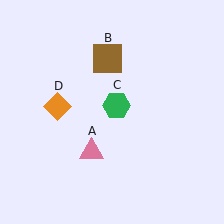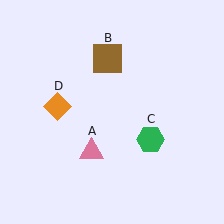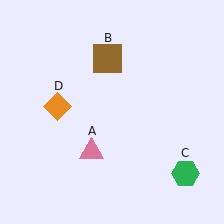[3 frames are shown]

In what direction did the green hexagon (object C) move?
The green hexagon (object C) moved down and to the right.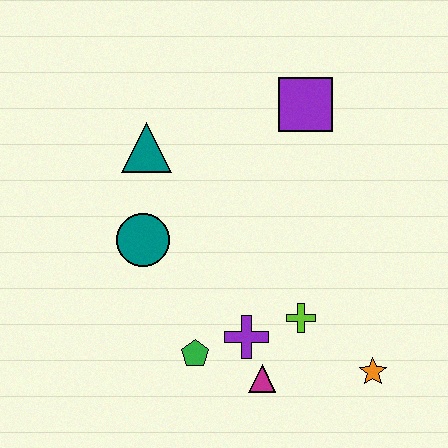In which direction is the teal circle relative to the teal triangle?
The teal circle is below the teal triangle.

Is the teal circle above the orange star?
Yes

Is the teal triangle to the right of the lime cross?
No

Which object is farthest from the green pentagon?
The purple square is farthest from the green pentagon.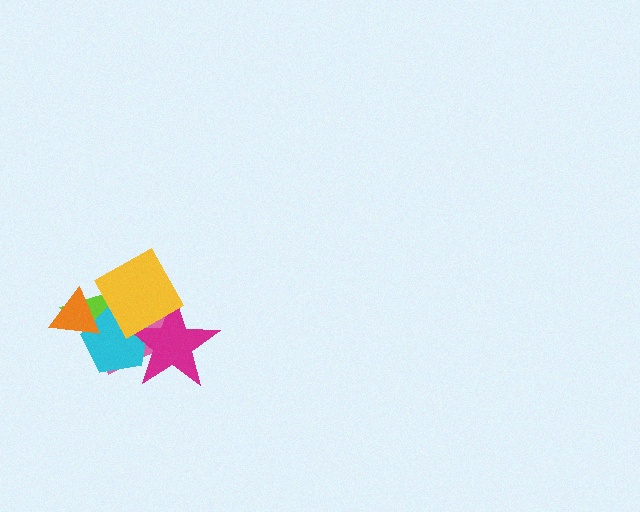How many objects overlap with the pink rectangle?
5 objects overlap with the pink rectangle.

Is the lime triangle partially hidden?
Yes, it is partially covered by another shape.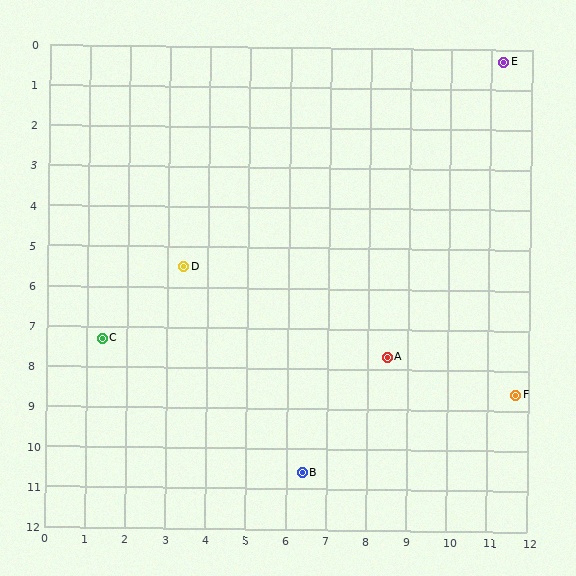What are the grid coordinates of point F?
Point F is at approximately (11.7, 8.6).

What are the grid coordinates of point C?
Point C is at approximately (1.4, 7.3).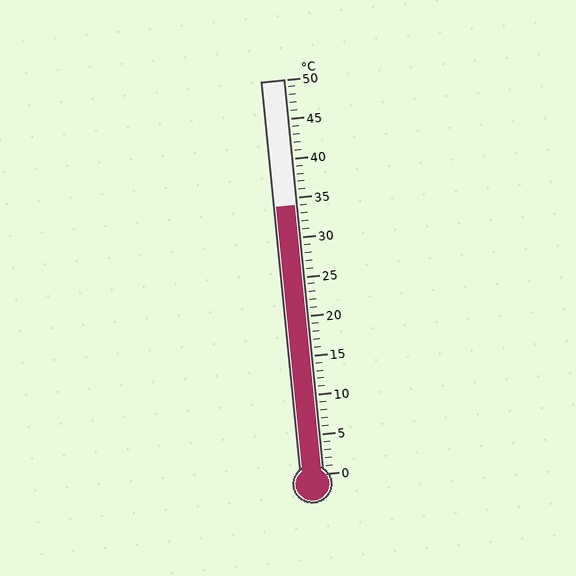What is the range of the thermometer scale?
The thermometer scale ranges from 0°C to 50°C.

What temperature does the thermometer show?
The thermometer shows approximately 34°C.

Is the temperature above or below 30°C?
The temperature is above 30°C.